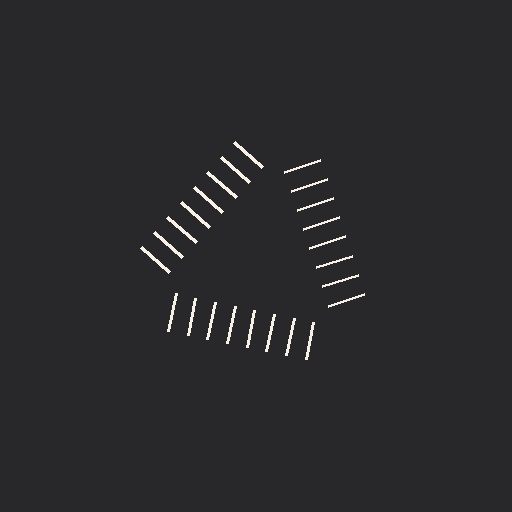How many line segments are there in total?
24 — 8 along each of the 3 edges.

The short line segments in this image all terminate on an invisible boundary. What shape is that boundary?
An illusory triangle — the line segments terminate on its edges but no continuous stroke is drawn.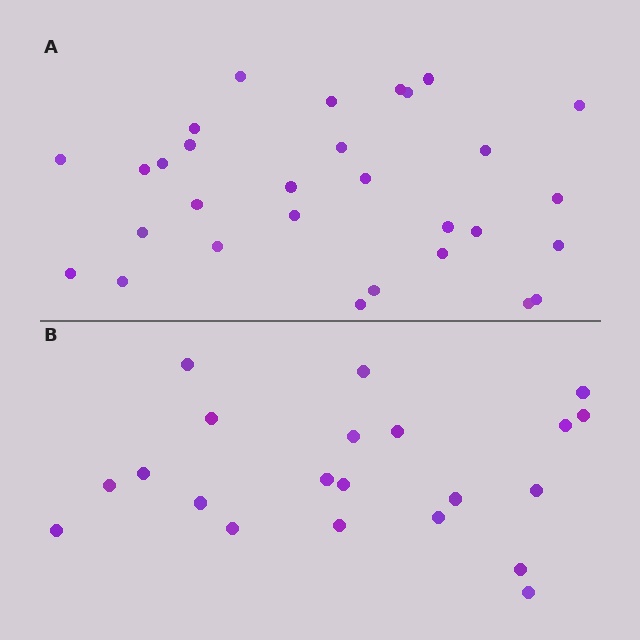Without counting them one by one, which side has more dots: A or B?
Region A (the top region) has more dots.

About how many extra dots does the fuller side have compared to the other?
Region A has roughly 8 or so more dots than region B.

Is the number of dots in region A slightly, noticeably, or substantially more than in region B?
Region A has noticeably more, but not dramatically so. The ratio is roughly 1.4 to 1.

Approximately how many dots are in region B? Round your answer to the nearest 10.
About 20 dots. (The exact count is 21, which rounds to 20.)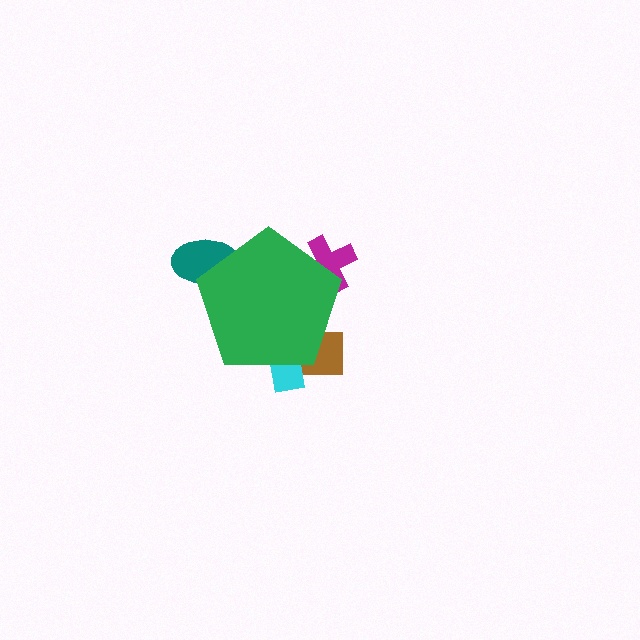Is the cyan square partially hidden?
Yes, the cyan square is partially hidden behind the green pentagon.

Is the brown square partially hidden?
Yes, the brown square is partially hidden behind the green pentagon.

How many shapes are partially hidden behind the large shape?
4 shapes are partially hidden.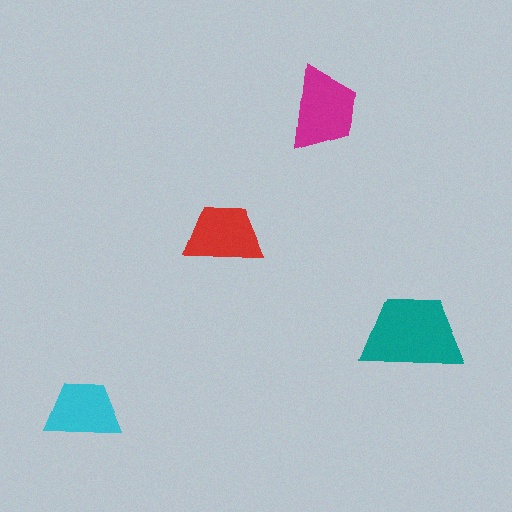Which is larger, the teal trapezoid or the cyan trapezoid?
The teal one.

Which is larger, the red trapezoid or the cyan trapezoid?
The red one.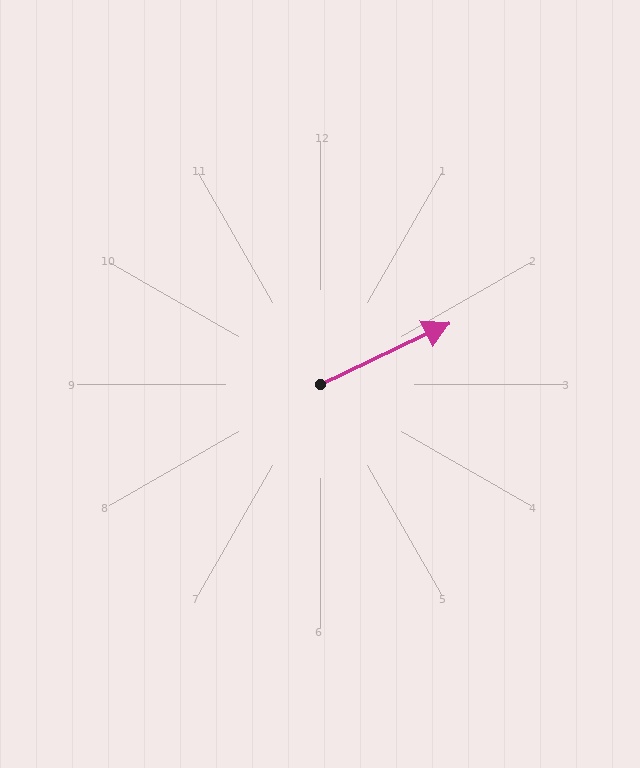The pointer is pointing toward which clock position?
Roughly 2 o'clock.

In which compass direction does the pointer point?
Northeast.